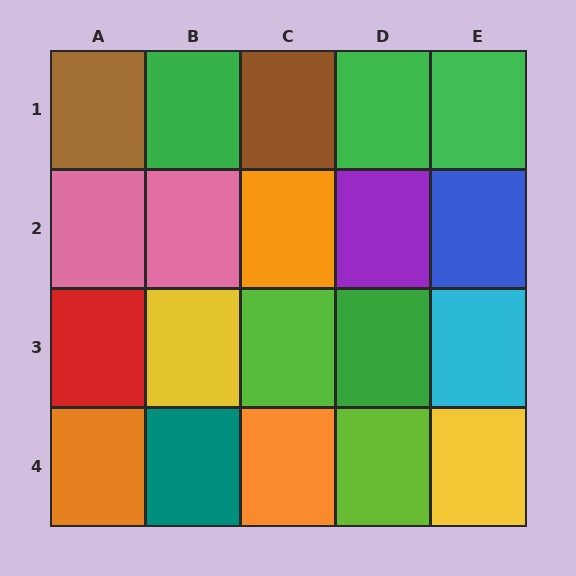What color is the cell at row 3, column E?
Cyan.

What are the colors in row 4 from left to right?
Orange, teal, orange, lime, yellow.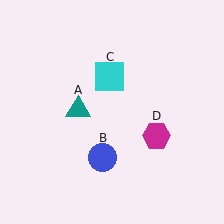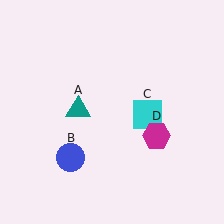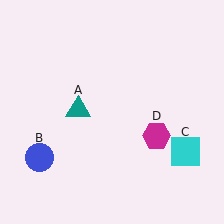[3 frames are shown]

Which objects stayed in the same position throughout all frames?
Teal triangle (object A) and magenta hexagon (object D) remained stationary.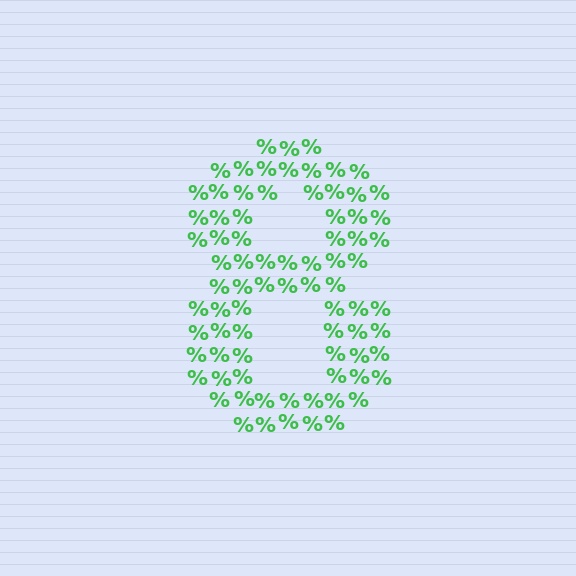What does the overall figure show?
The overall figure shows the digit 8.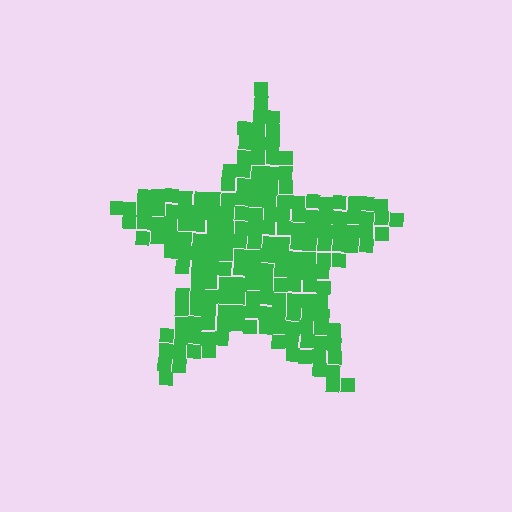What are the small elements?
The small elements are squares.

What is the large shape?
The large shape is a star.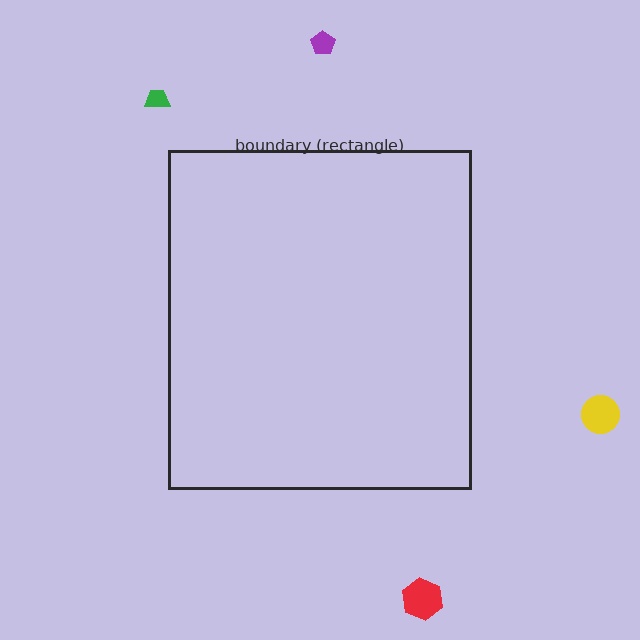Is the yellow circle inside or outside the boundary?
Outside.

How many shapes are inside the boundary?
0 inside, 4 outside.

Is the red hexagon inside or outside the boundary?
Outside.